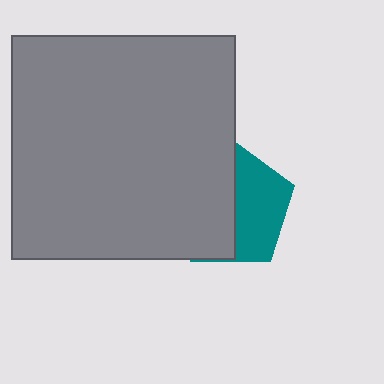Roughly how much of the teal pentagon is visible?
About half of it is visible (roughly 45%).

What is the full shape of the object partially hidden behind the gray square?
The partially hidden object is a teal pentagon.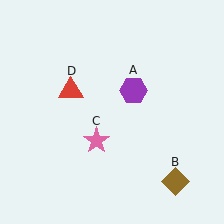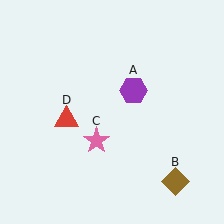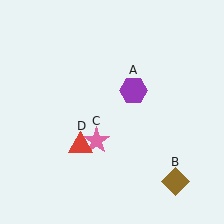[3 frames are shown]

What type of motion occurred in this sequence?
The red triangle (object D) rotated counterclockwise around the center of the scene.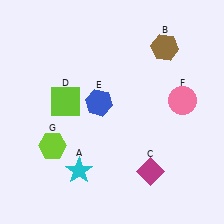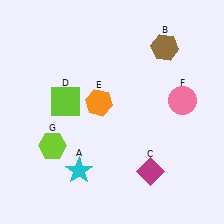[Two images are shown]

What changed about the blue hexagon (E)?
In Image 1, E is blue. In Image 2, it changed to orange.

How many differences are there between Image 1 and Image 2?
There is 1 difference between the two images.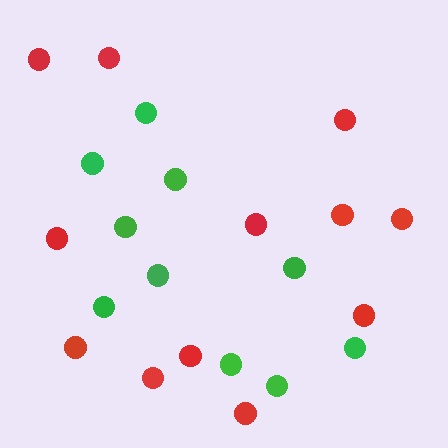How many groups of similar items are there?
There are 2 groups: one group of green circles (10) and one group of red circles (12).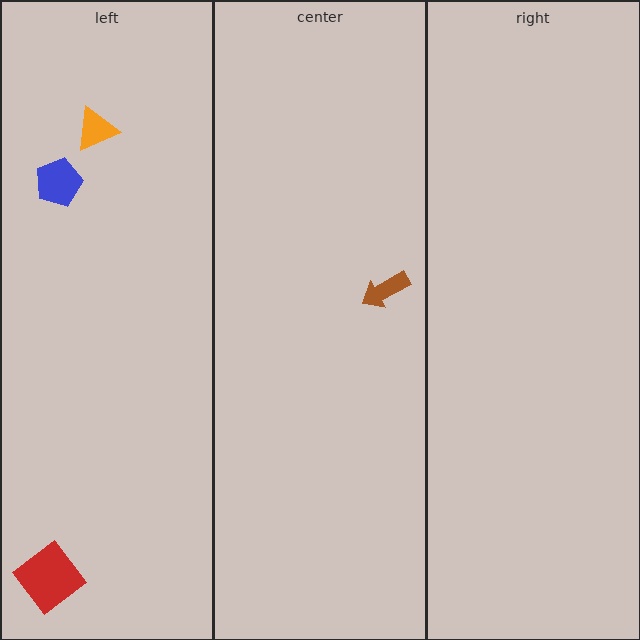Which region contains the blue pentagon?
The left region.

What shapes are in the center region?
The brown arrow.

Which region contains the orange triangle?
The left region.